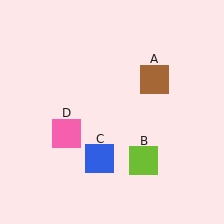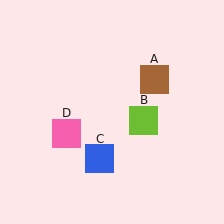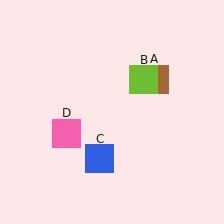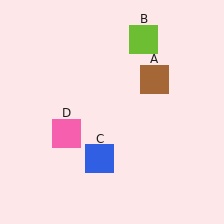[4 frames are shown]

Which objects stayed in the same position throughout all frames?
Brown square (object A) and blue square (object C) and pink square (object D) remained stationary.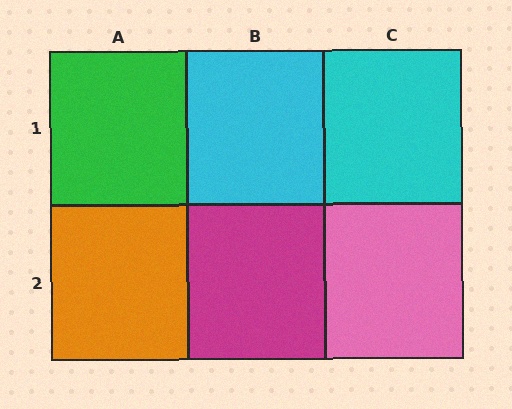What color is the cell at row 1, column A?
Green.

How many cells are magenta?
1 cell is magenta.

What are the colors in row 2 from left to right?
Orange, magenta, pink.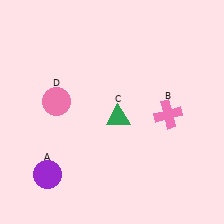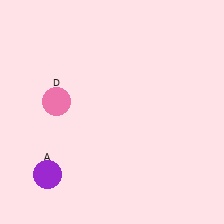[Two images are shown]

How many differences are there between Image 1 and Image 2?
There are 2 differences between the two images.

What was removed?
The pink cross (B), the green triangle (C) were removed in Image 2.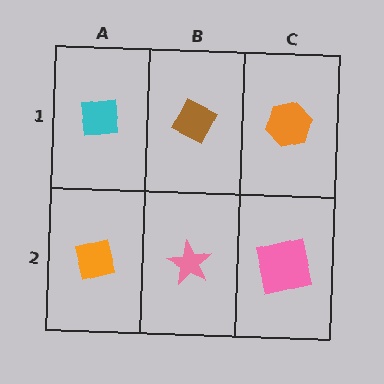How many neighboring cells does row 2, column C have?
2.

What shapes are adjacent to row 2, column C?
An orange hexagon (row 1, column C), a pink star (row 2, column B).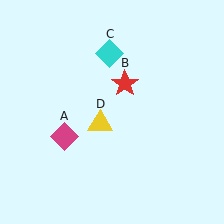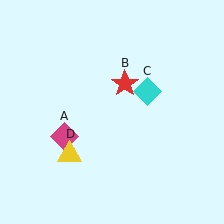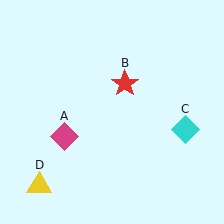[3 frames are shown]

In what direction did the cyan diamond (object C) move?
The cyan diamond (object C) moved down and to the right.